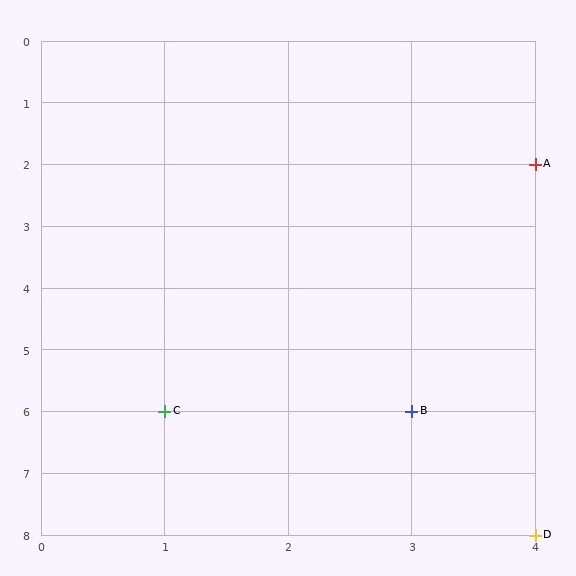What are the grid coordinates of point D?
Point D is at grid coordinates (4, 8).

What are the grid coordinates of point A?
Point A is at grid coordinates (4, 2).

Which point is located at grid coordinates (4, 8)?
Point D is at (4, 8).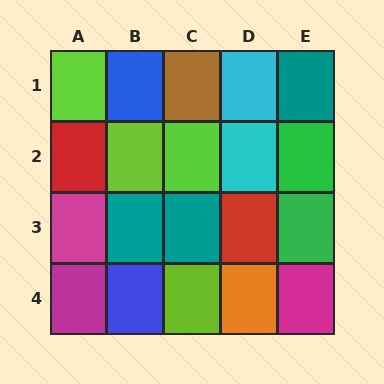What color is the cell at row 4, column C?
Lime.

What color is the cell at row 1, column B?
Blue.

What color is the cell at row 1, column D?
Cyan.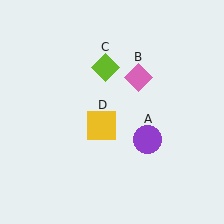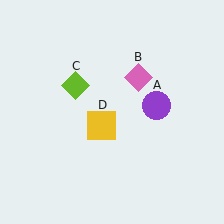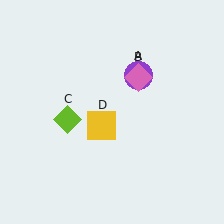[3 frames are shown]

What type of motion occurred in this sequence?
The purple circle (object A), lime diamond (object C) rotated counterclockwise around the center of the scene.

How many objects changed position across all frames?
2 objects changed position: purple circle (object A), lime diamond (object C).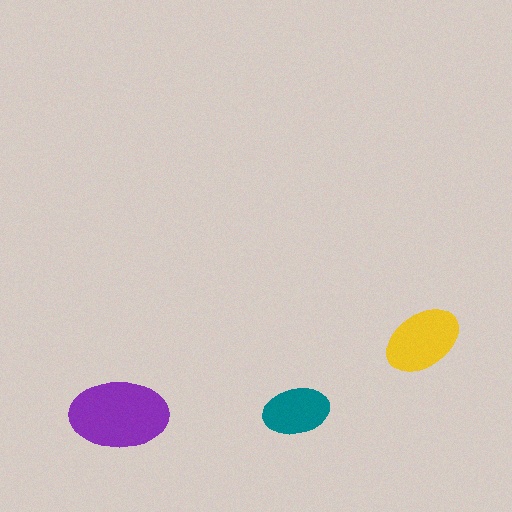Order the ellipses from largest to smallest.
the purple one, the yellow one, the teal one.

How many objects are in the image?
There are 3 objects in the image.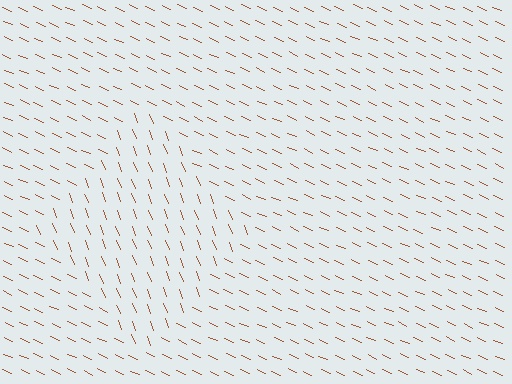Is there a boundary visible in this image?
Yes, there is a texture boundary formed by a change in line orientation.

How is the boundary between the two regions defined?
The boundary is defined purely by a change in line orientation (approximately 45 degrees difference). All lines are the same color and thickness.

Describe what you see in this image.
The image is filled with small brown line segments. A diamond region in the image has lines oriented differently from the surrounding lines, creating a visible texture boundary.